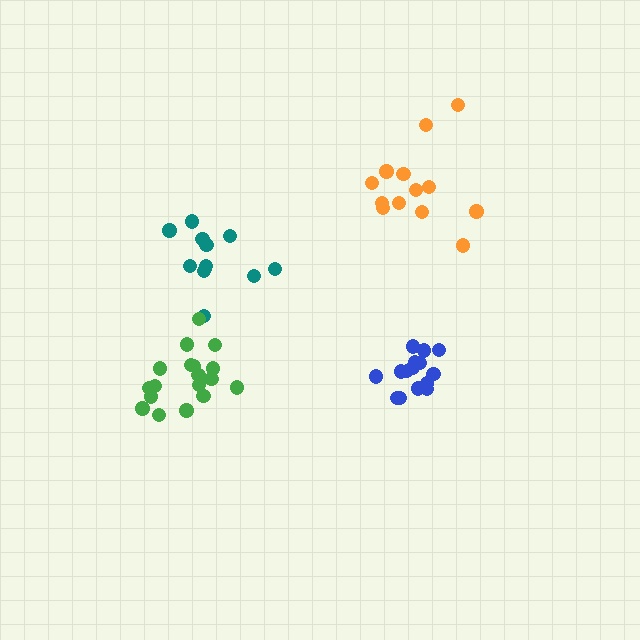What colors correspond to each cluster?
The clusters are colored: teal, blue, green, orange.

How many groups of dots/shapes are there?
There are 4 groups.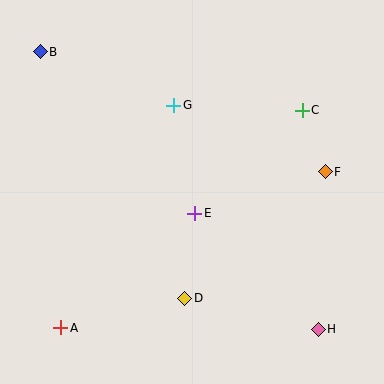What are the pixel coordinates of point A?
Point A is at (61, 328).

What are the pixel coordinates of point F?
Point F is at (325, 172).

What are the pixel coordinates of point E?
Point E is at (195, 213).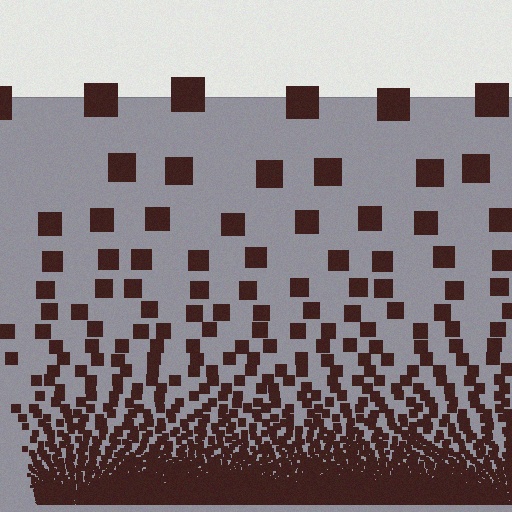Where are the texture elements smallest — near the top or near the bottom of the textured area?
Near the bottom.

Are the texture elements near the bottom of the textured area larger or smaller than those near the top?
Smaller. The gradient is inverted — elements near the bottom are smaller and denser.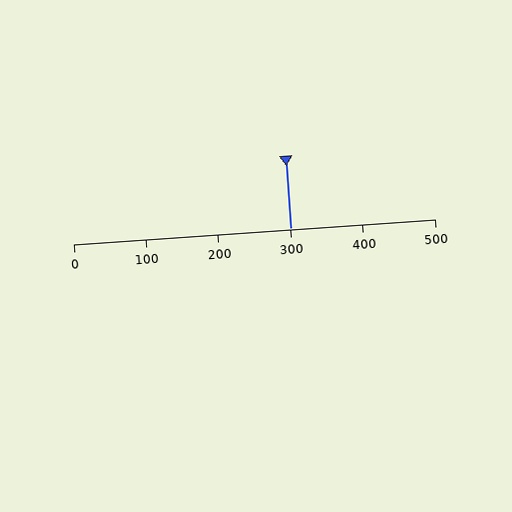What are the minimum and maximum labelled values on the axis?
The axis runs from 0 to 500.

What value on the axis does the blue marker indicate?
The marker indicates approximately 300.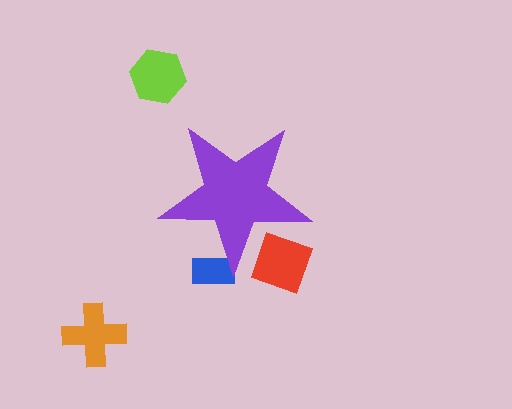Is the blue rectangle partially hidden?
Yes, the blue rectangle is partially hidden behind the purple star.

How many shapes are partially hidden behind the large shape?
2 shapes are partially hidden.